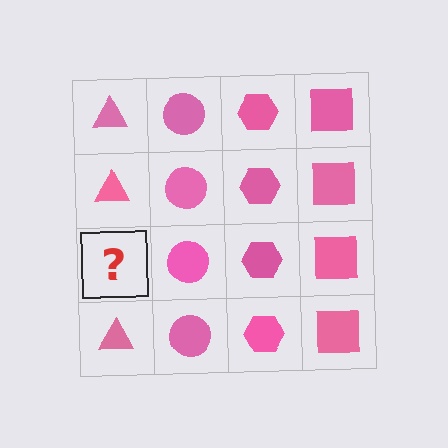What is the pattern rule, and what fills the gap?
The rule is that each column has a consistent shape. The gap should be filled with a pink triangle.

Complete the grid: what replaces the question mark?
The question mark should be replaced with a pink triangle.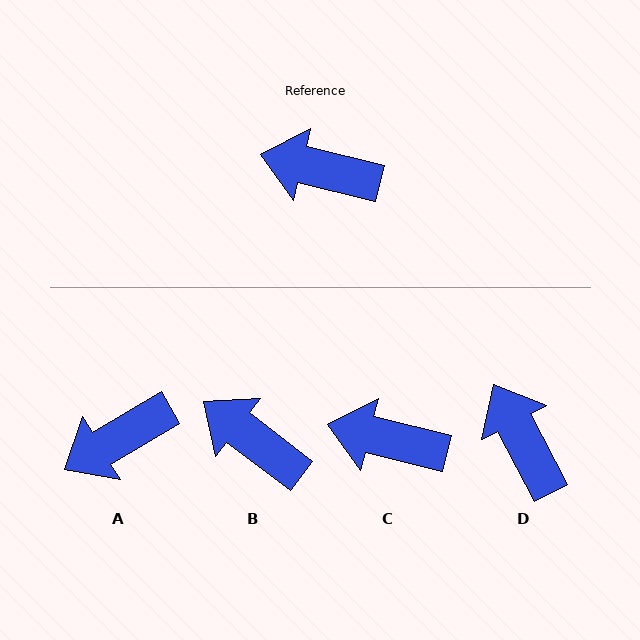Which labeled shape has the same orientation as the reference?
C.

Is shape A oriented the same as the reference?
No, it is off by about 44 degrees.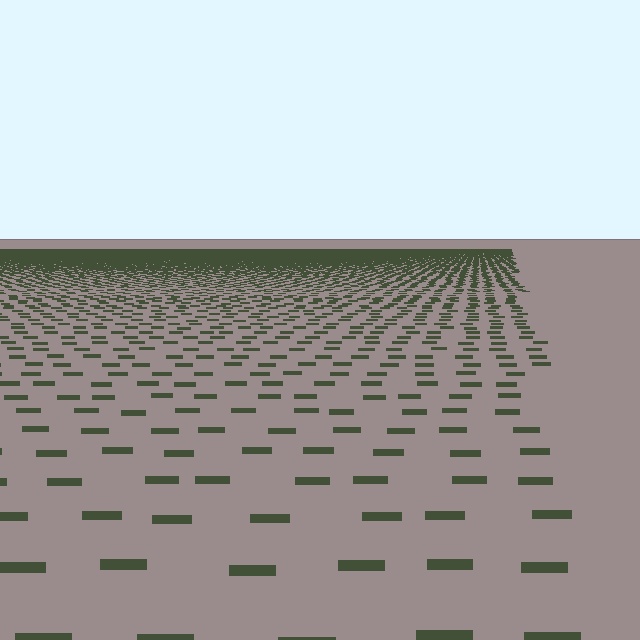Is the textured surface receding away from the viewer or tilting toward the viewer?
The surface is receding away from the viewer. Texture elements get smaller and denser toward the top.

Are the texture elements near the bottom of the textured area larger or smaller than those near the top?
Larger. Near the bottom, elements are closer to the viewer and appear at a bigger on-screen size.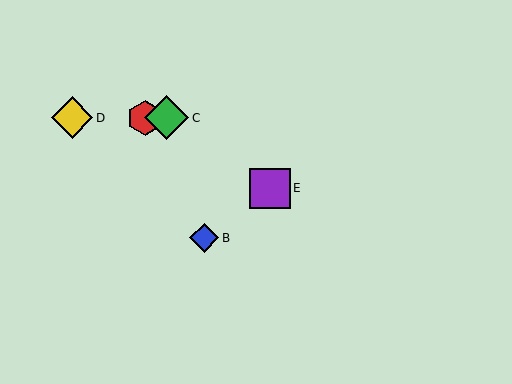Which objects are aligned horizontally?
Objects A, C, D are aligned horizontally.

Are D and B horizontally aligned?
No, D is at y≈118 and B is at y≈238.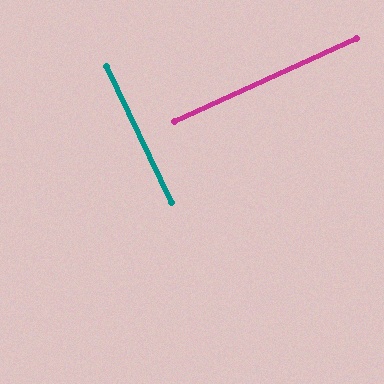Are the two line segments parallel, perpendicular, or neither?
Perpendicular — they meet at approximately 89°.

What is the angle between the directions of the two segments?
Approximately 89 degrees.